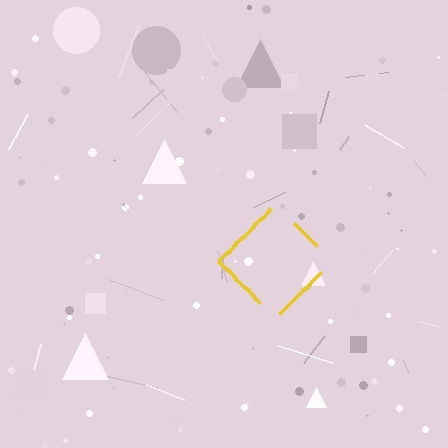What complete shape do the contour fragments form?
The contour fragments form a diamond.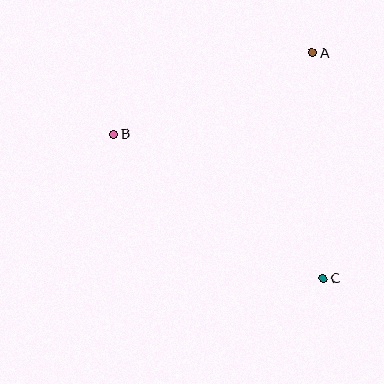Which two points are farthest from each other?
Points B and C are farthest from each other.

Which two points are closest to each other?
Points A and B are closest to each other.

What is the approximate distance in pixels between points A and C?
The distance between A and C is approximately 226 pixels.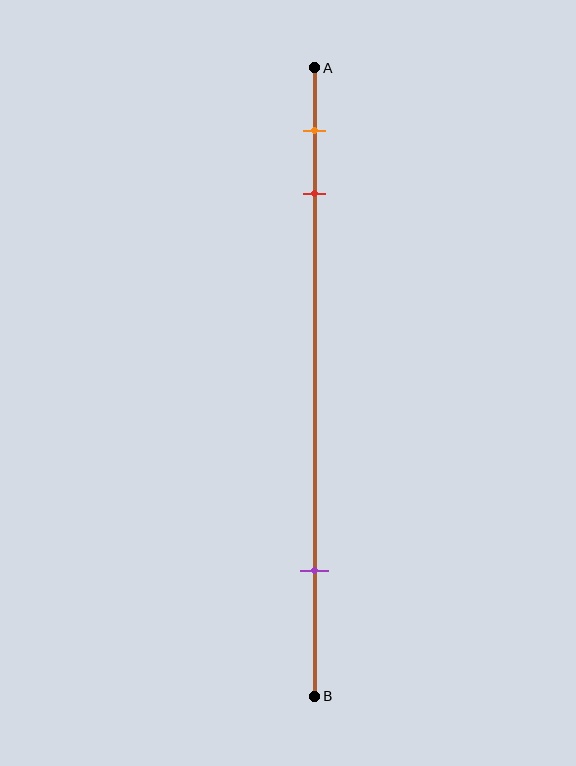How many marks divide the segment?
There are 3 marks dividing the segment.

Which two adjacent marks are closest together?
The orange and red marks are the closest adjacent pair.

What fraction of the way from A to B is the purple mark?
The purple mark is approximately 80% (0.8) of the way from A to B.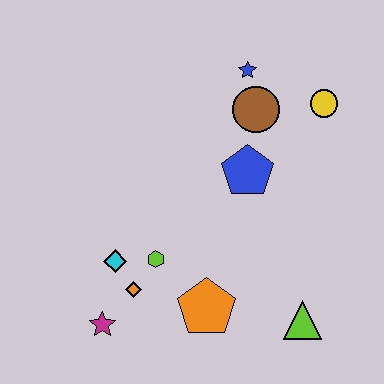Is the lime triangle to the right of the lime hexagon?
Yes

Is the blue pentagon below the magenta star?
No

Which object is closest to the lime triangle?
The orange pentagon is closest to the lime triangle.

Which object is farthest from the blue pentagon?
The magenta star is farthest from the blue pentagon.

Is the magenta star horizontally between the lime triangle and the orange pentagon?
No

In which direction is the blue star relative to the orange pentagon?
The blue star is above the orange pentagon.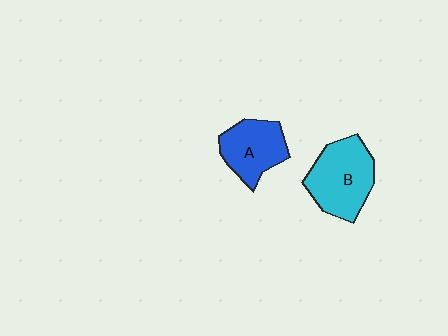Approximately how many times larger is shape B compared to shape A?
Approximately 1.3 times.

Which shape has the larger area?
Shape B (cyan).